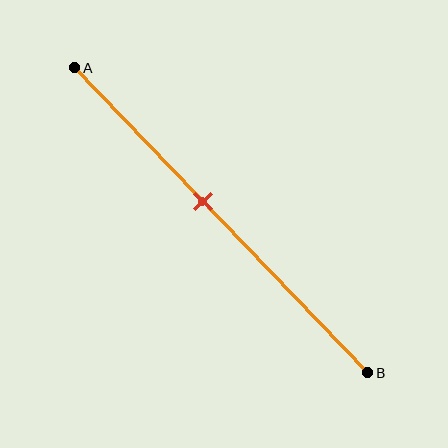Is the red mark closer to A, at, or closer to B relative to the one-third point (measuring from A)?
The red mark is closer to point B than the one-third point of segment AB.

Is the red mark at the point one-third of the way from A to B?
No, the mark is at about 45% from A, not at the 33% one-third point.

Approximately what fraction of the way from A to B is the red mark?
The red mark is approximately 45% of the way from A to B.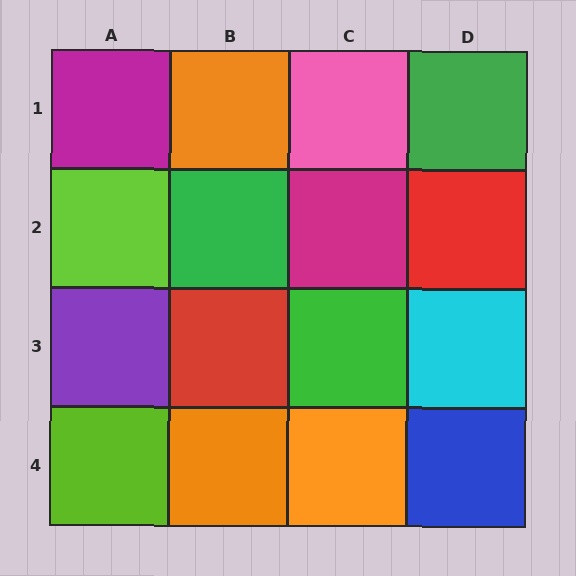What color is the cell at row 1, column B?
Orange.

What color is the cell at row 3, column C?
Green.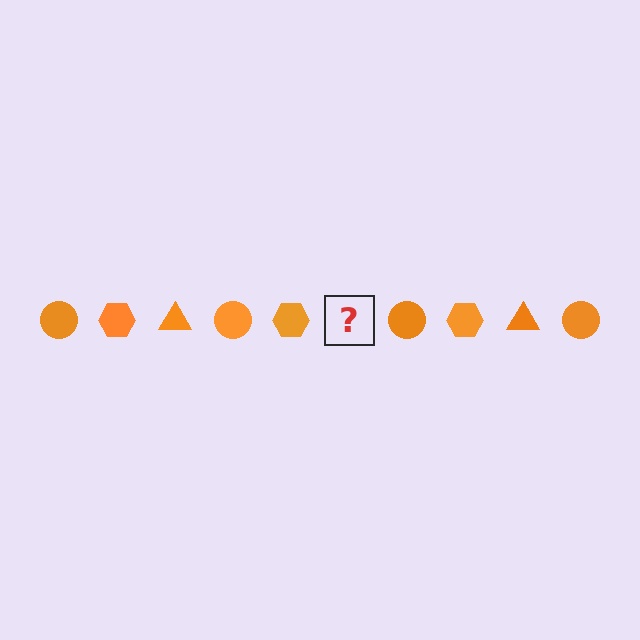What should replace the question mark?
The question mark should be replaced with an orange triangle.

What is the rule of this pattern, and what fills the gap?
The rule is that the pattern cycles through circle, hexagon, triangle shapes in orange. The gap should be filled with an orange triangle.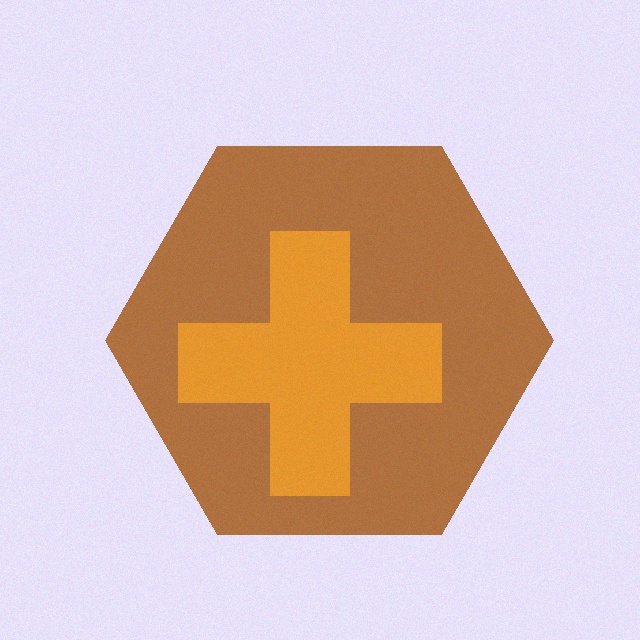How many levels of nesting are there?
2.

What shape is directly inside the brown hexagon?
The orange cross.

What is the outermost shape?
The brown hexagon.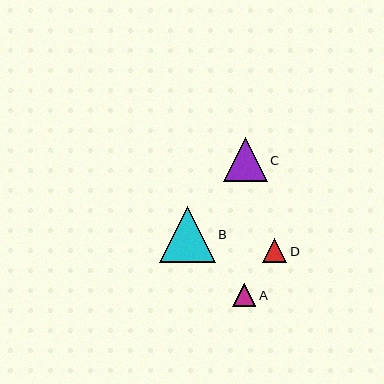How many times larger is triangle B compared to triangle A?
Triangle B is approximately 2.4 times the size of triangle A.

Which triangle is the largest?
Triangle B is the largest with a size of approximately 55 pixels.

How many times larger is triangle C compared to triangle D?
Triangle C is approximately 1.8 times the size of triangle D.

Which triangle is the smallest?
Triangle A is the smallest with a size of approximately 23 pixels.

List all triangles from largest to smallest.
From largest to smallest: B, C, D, A.